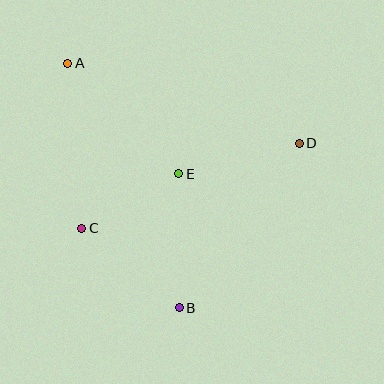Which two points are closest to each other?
Points C and E are closest to each other.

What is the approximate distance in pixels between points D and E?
The distance between D and E is approximately 124 pixels.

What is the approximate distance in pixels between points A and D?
The distance between A and D is approximately 245 pixels.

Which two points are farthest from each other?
Points A and B are farthest from each other.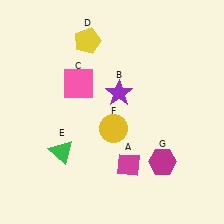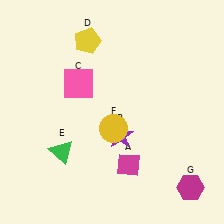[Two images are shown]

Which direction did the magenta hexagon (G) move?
The magenta hexagon (G) moved right.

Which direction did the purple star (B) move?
The purple star (B) moved down.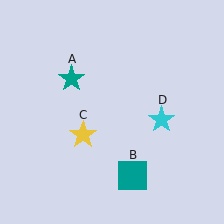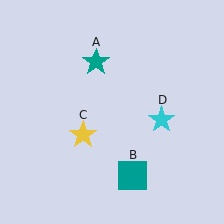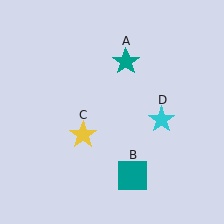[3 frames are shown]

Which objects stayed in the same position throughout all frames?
Teal square (object B) and yellow star (object C) and cyan star (object D) remained stationary.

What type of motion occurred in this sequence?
The teal star (object A) rotated clockwise around the center of the scene.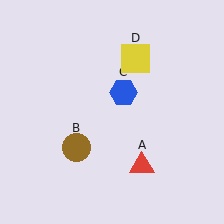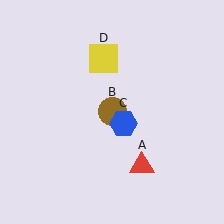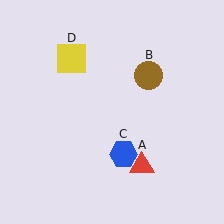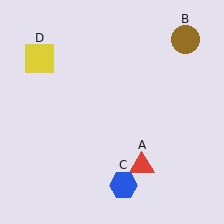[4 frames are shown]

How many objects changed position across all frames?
3 objects changed position: brown circle (object B), blue hexagon (object C), yellow square (object D).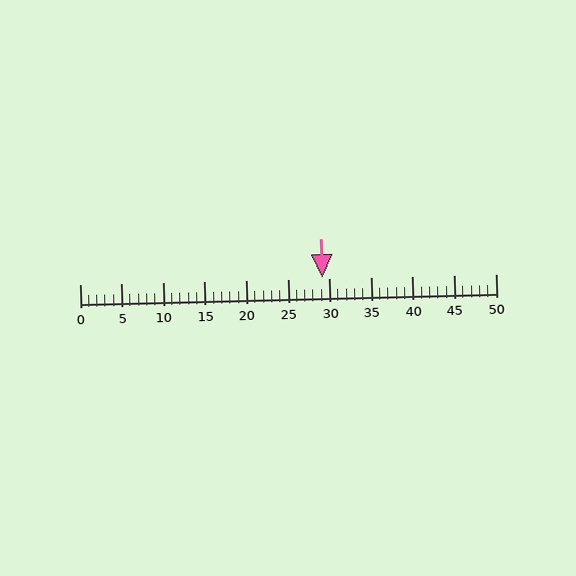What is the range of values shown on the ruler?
The ruler shows values from 0 to 50.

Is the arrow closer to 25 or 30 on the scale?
The arrow is closer to 30.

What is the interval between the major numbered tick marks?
The major tick marks are spaced 5 units apart.